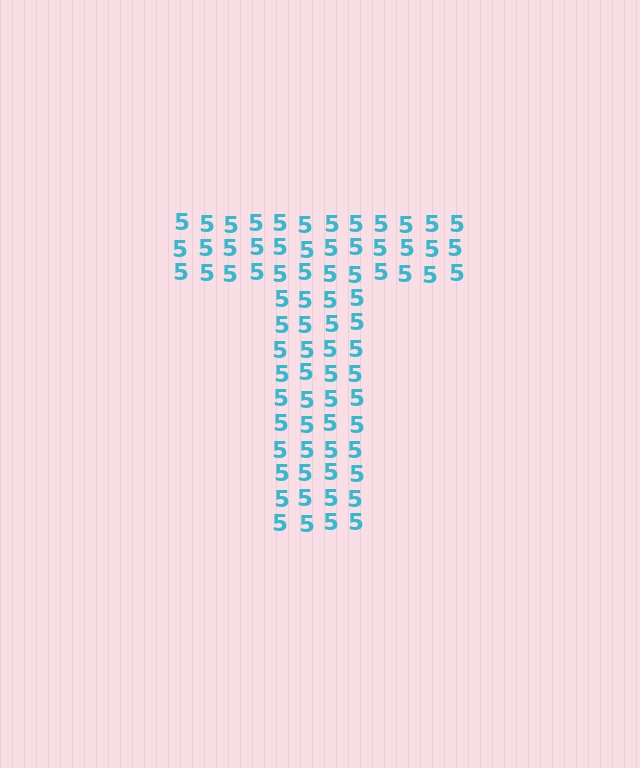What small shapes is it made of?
It is made of small digit 5's.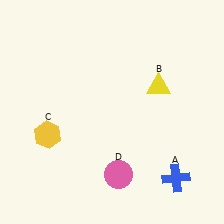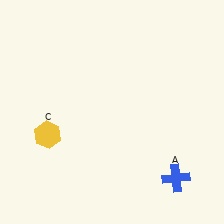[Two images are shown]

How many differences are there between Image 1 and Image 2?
There are 2 differences between the two images.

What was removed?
The yellow triangle (B), the pink circle (D) were removed in Image 2.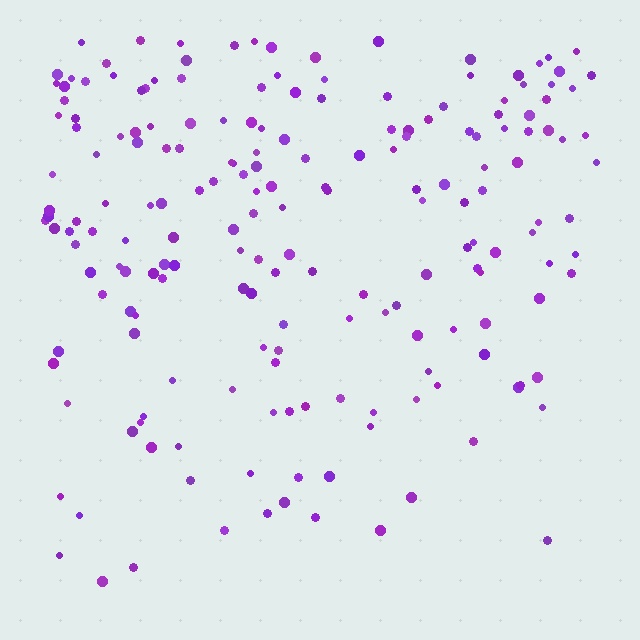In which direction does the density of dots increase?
From bottom to top, with the top side densest.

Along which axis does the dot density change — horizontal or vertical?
Vertical.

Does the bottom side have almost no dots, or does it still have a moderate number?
Still a moderate number, just noticeably fewer than the top.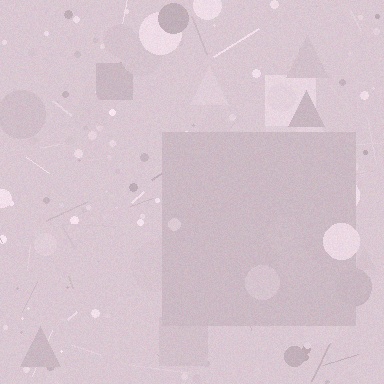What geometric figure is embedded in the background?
A square is embedded in the background.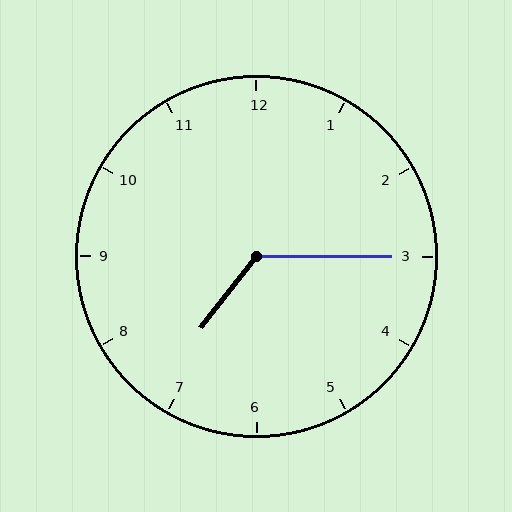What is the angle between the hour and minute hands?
Approximately 128 degrees.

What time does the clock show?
7:15.